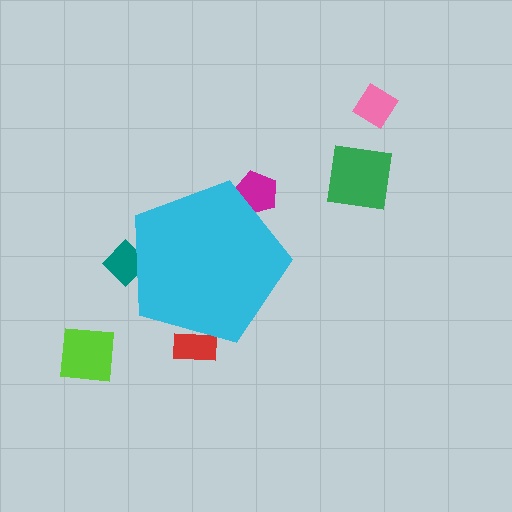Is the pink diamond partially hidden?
No, the pink diamond is fully visible.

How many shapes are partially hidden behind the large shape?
3 shapes are partially hidden.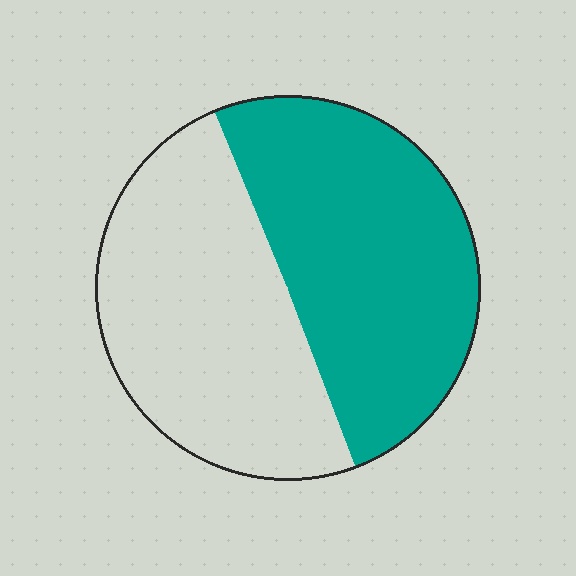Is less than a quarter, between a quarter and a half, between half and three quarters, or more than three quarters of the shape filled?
Between half and three quarters.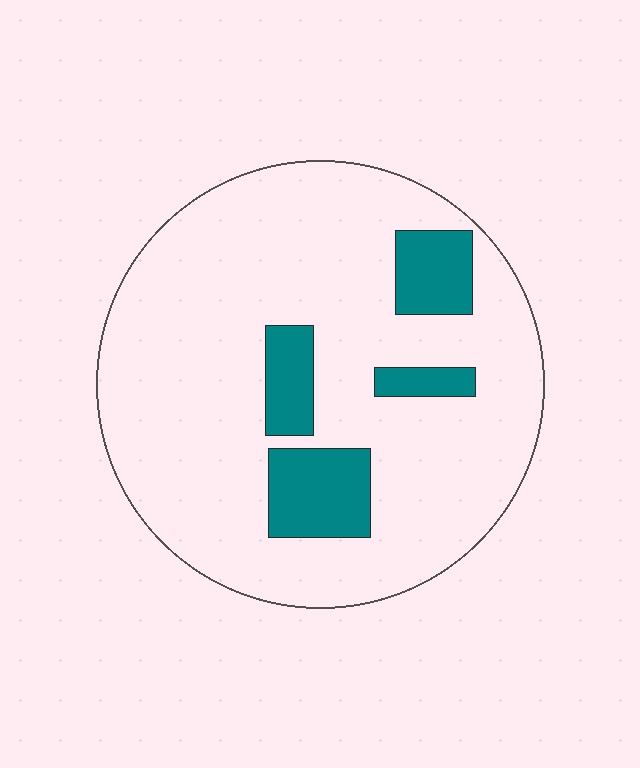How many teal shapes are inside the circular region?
4.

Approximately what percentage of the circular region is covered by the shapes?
Approximately 15%.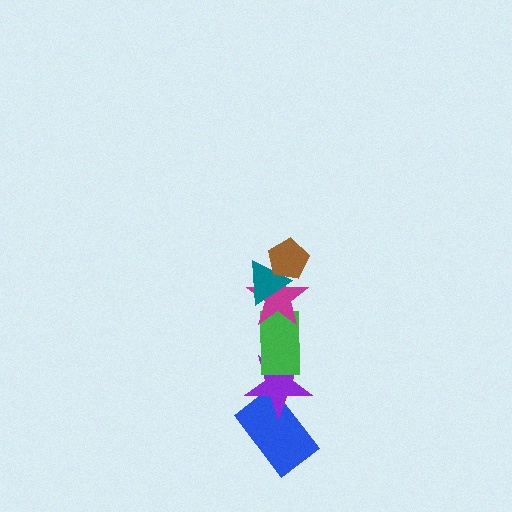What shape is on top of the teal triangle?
The brown pentagon is on top of the teal triangle.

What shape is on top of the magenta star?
The teal triangle is on top of the magenta star.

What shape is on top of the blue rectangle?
The purple star is on top of the blue rectangle.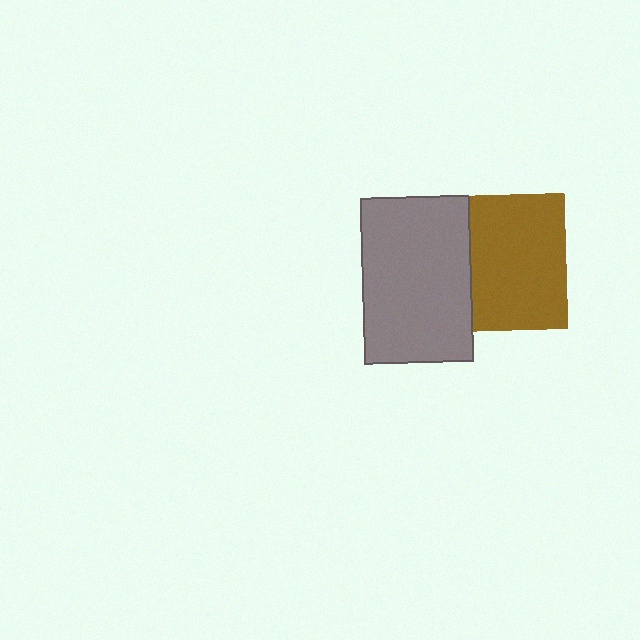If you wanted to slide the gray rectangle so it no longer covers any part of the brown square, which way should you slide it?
Slide it left — that is the most direct way to separate the two shapes.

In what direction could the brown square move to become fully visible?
The brown square could move right. That would shift it out from behind the gray rectangle entirely.